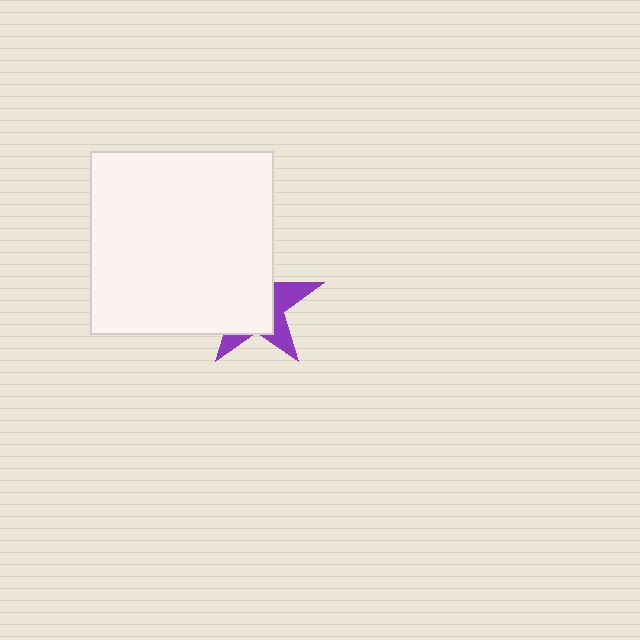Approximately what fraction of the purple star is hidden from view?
Roughly 65% of the purple star is hidden behind the white square.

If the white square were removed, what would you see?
You would see the complete purple star.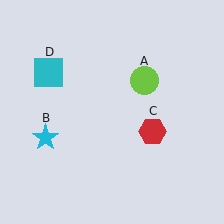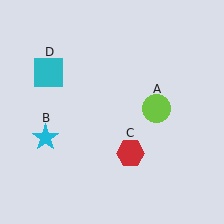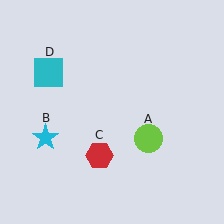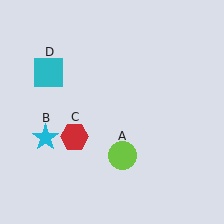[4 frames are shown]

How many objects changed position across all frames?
2 objects changed position: lime circle (object A), red hexagon (object C).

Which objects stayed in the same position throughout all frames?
Cyan star (object B) and cyan square (object D) remained stationary.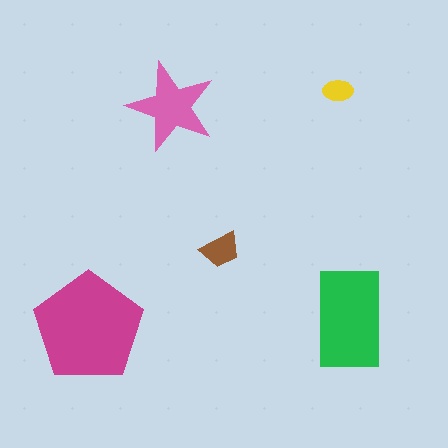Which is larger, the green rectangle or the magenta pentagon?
The magenta pentagon.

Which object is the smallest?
The yellow ellipse.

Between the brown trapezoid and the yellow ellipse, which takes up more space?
The brown trapezoid.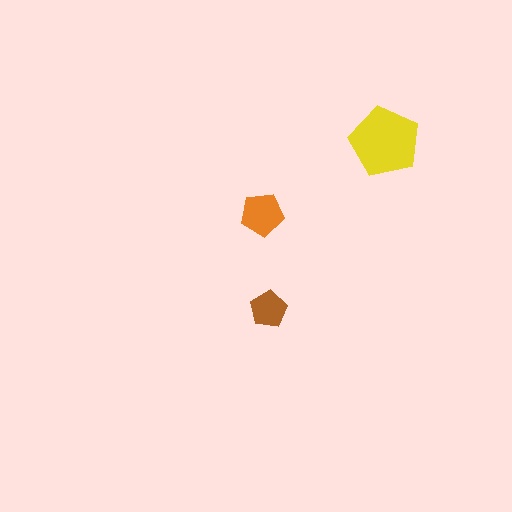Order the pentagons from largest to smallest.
the yellow one, the orange one, the brown one.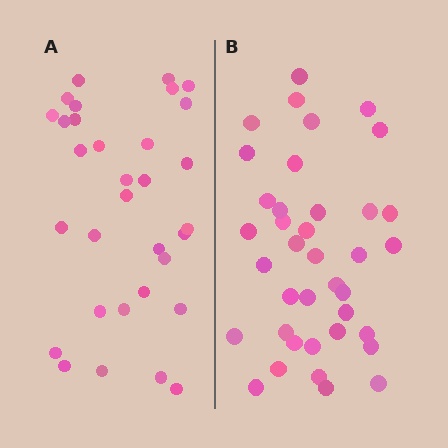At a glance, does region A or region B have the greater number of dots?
Region B (the right region) has more dots.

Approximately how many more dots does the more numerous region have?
Region B has about 6 more dots than region A.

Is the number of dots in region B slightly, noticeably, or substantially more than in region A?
Region B has only slightly more — the two regions are fairly close. The ratio is roughly 1.2 to 1.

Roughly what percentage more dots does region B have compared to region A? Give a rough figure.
About 20% more.